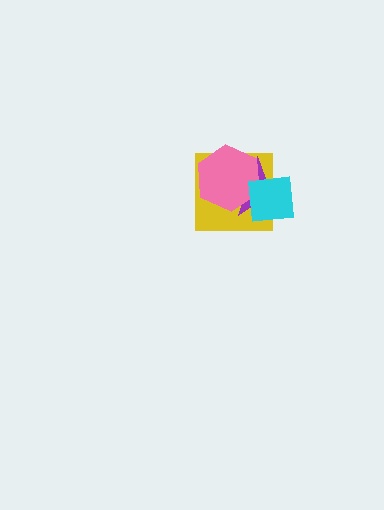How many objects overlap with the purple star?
3 objects overlap with the purple star.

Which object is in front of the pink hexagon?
The cyan square is in front of the pink hexagon.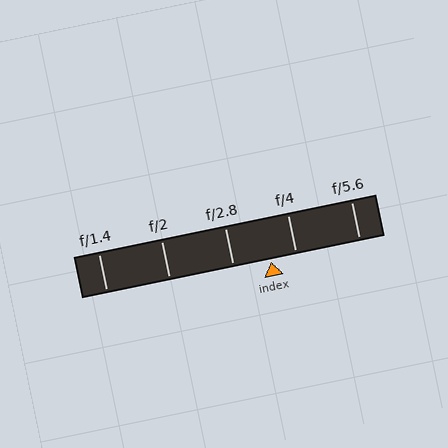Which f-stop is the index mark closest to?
The index mark is closest to f/4.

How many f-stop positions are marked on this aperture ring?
There are 5 f-stop positions marked.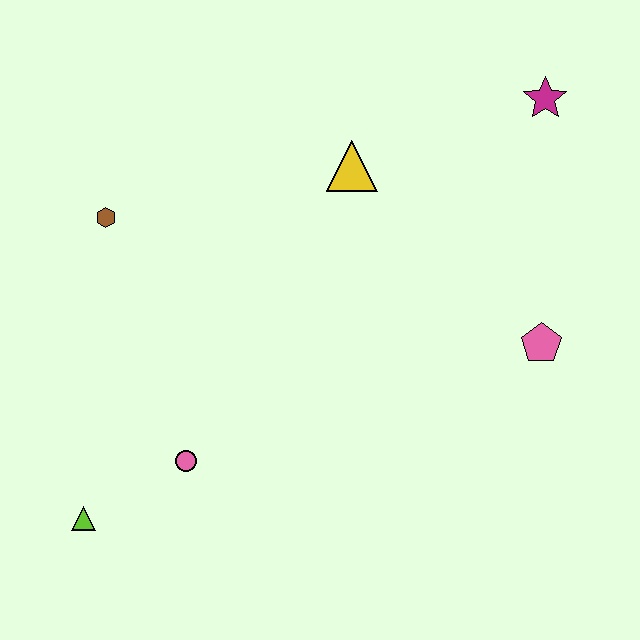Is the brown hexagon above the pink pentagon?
Yes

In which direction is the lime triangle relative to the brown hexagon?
The lime triangle is below the brown hexagon.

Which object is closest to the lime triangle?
The pink circle is closest to the lime triangle.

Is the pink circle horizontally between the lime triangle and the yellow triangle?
Yes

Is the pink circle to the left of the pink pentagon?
Yes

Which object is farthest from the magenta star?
The lime triangle is farthest from the magenta star.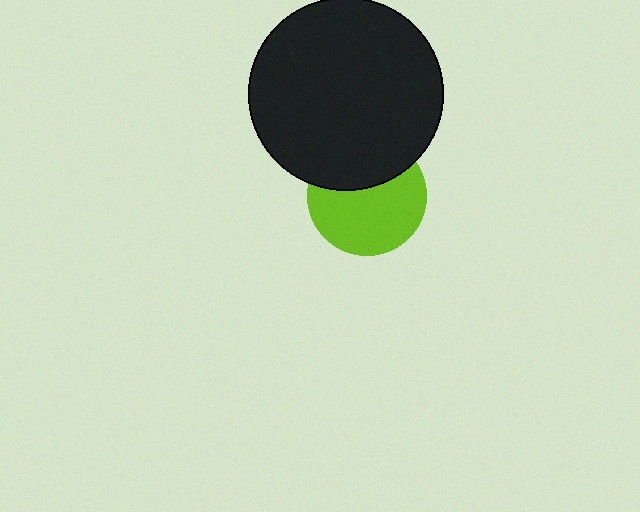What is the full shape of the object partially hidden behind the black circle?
The partially hidden object is a lime circle.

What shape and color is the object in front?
The object in front is a black circle.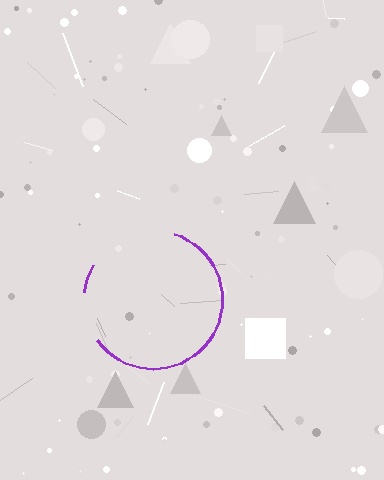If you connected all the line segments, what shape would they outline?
They would outline a circle.